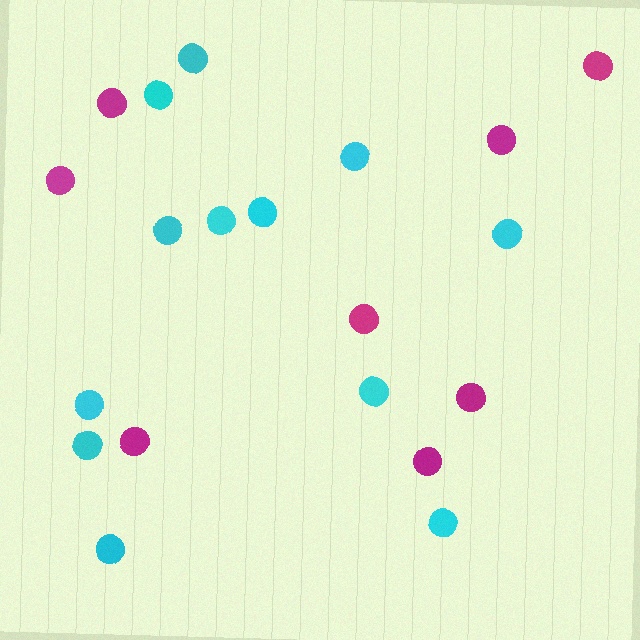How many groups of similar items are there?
There are 2 groups: one group of magenta circles (8) and one group of cyan circles (12).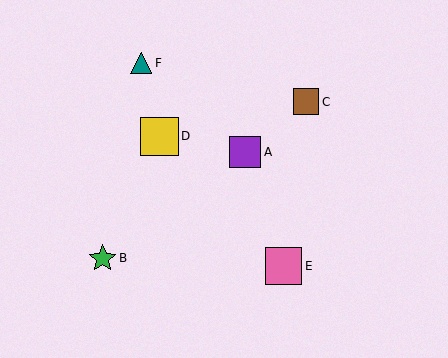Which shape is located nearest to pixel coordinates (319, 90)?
The brown square (labeled C) at (306, 102) is nearest to that location.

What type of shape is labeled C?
Shape C is a brown square.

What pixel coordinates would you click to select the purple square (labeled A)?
Click at (245, 152) to select the purple square A.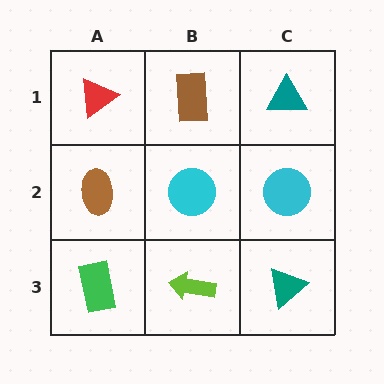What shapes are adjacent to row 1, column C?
A cyan circle (row 2, column C), a brown rectangle (row 1, column B).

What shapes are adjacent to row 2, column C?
A teal triangle (row 1, column C), a teal triangle (row 3, column C), a cyan circle (row 2, column B).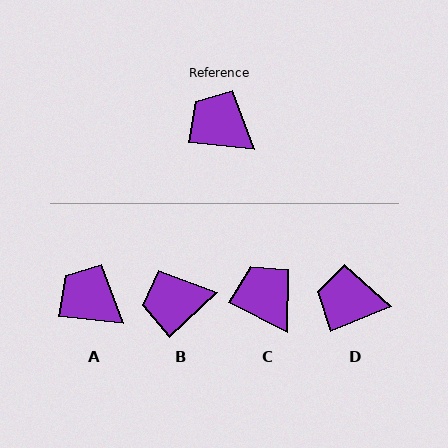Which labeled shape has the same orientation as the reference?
A.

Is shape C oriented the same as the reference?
No, it is off by about 21 degrees.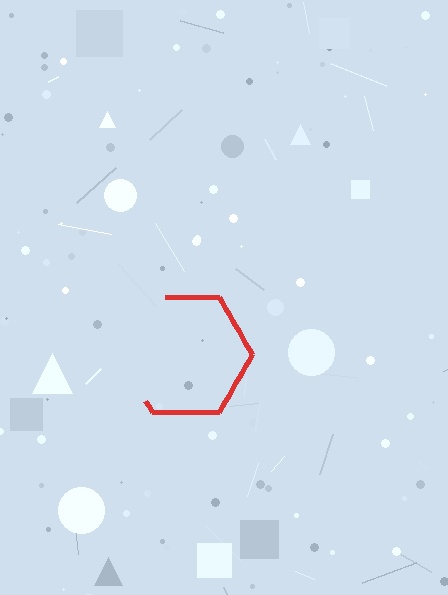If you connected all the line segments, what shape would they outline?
They would outline a hexagon.